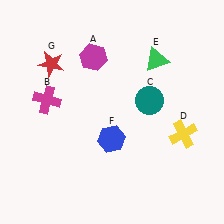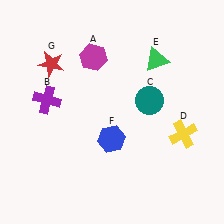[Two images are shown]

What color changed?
The cross (B) changed from magenta in Image 1 to purple in Image 2.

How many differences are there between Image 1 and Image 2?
There is 1 difference between the two images.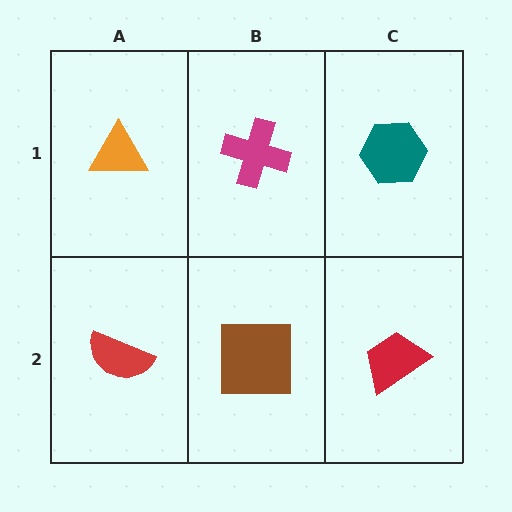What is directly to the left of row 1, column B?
An orange triangle.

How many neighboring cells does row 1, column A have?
2.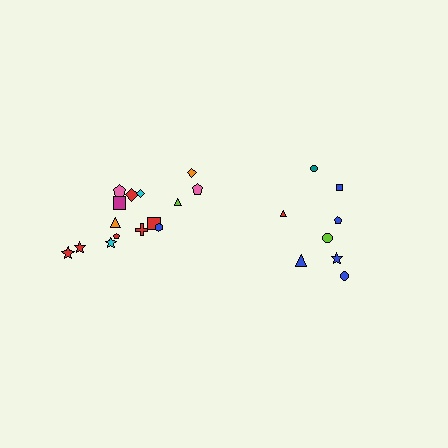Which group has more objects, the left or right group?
The left group.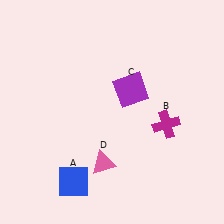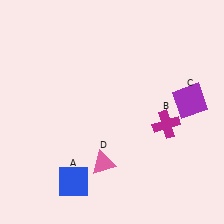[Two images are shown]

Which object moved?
The purple square (C) moved right.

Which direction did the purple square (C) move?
The purple square (C) moved right.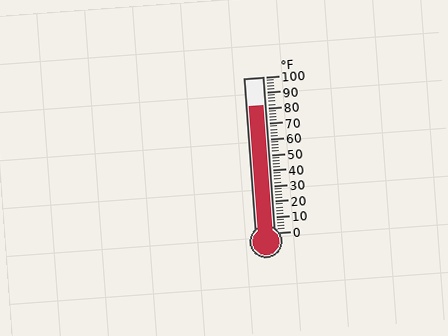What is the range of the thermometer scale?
The thermometer scale ranges from 0°F to 100°F.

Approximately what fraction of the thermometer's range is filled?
The thermometer is filled to approximately 80% of its range.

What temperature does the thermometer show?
The thermometer shows approximately 82°F.